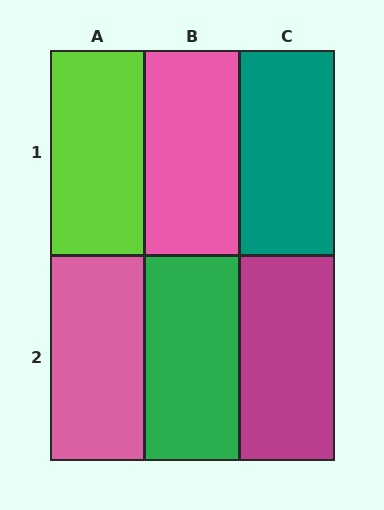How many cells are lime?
1 cell is lime.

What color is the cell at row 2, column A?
Pink.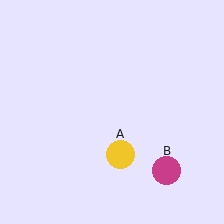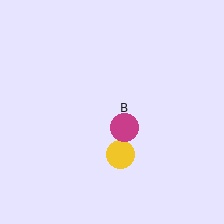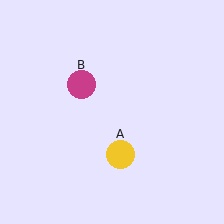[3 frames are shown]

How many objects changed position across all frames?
1 object changed position: magenta circle (object B).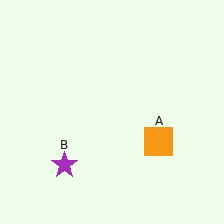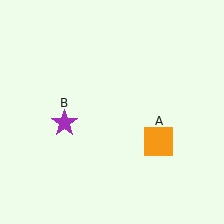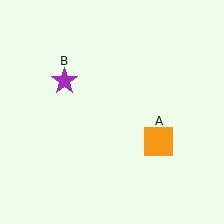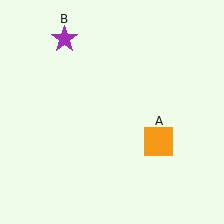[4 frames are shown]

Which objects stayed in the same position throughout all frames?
Orange square (object A) remained stationary.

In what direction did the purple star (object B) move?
The purple star (object B) moved up.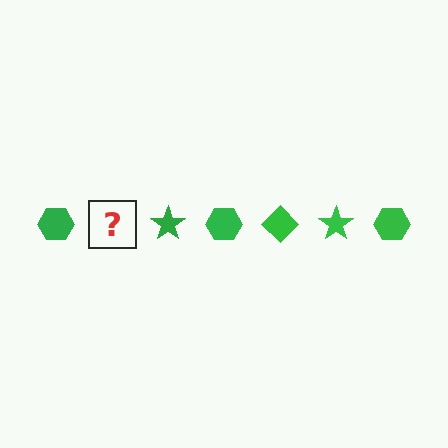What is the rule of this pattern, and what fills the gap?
The rule is that the pattern cycles through hexagon, diamond, star shapes in green. The gap should be filled with a green diamond.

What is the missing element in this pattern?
The missing element is a green diamond.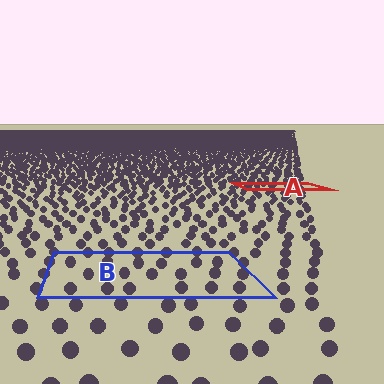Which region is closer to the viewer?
Region B is closer. The texture elements there are larger and more spread out.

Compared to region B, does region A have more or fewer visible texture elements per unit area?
Region A has more texture elements per unit area — they are packed more densely because it is farther away.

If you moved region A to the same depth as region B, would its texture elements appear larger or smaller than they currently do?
They would appear larger. At a closer depth, the same texture elements are projected at a bigger on-screen size.